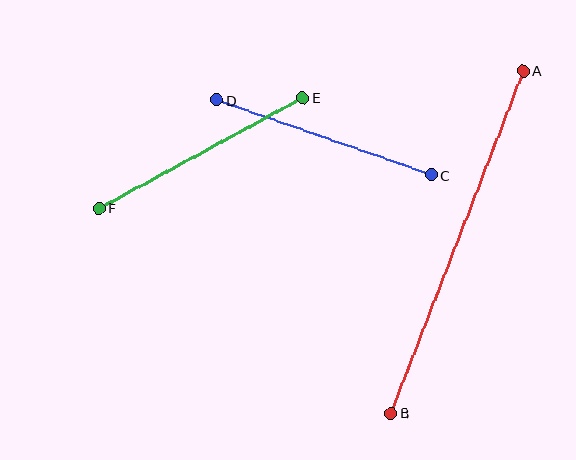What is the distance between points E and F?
The distance is approximately 232 pixels.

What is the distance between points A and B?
The distance is approximately 367 pixels.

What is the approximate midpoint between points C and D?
The midpoint is at approximately (324, 137) pixels.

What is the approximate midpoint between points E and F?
The midpoint is at approximately (201, 153) pixels.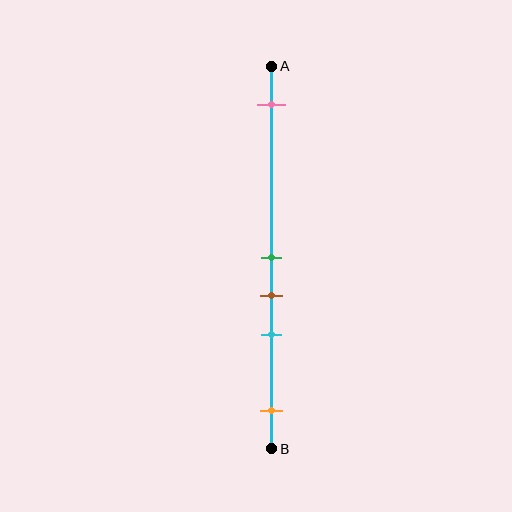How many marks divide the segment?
There are 5 marks dividing the segment.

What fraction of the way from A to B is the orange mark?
The orange mark is approximately 90% (0.9) of the way from A to B.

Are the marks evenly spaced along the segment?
No, the marks are not evenly spaced.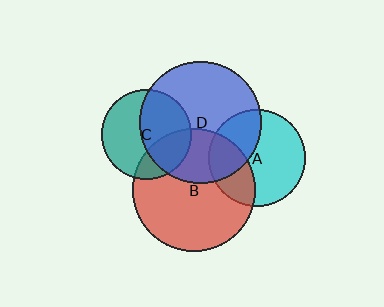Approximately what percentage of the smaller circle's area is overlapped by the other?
Approximately 30%.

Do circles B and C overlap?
Yes.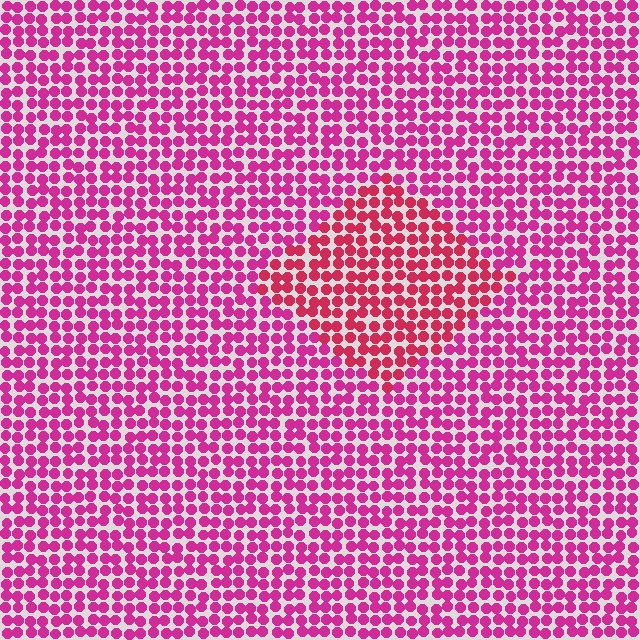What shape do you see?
I see a diamond.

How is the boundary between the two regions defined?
The boundary is defined purely by a slight shift in hue (about 23 degrees). Spacing, size, and orientation are identical on both sides.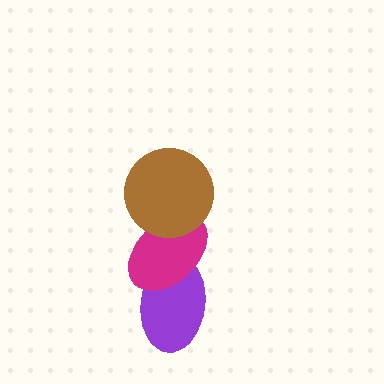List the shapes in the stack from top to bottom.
From top to bottom: the brown circle, the magenta ellipse, the purple ellipse.